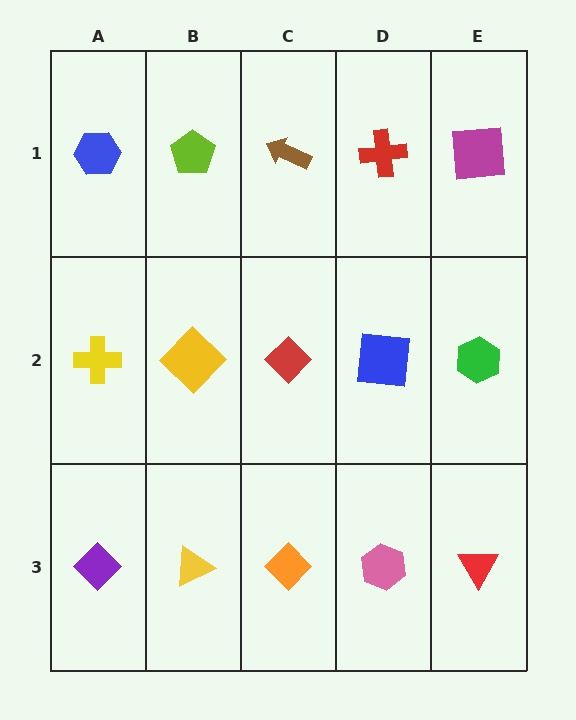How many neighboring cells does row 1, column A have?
2.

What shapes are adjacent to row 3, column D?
A blue square (row 2, column D), an orange diamond (row 3, column C), a red triangle (row 3, column E).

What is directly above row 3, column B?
A yellow diamond.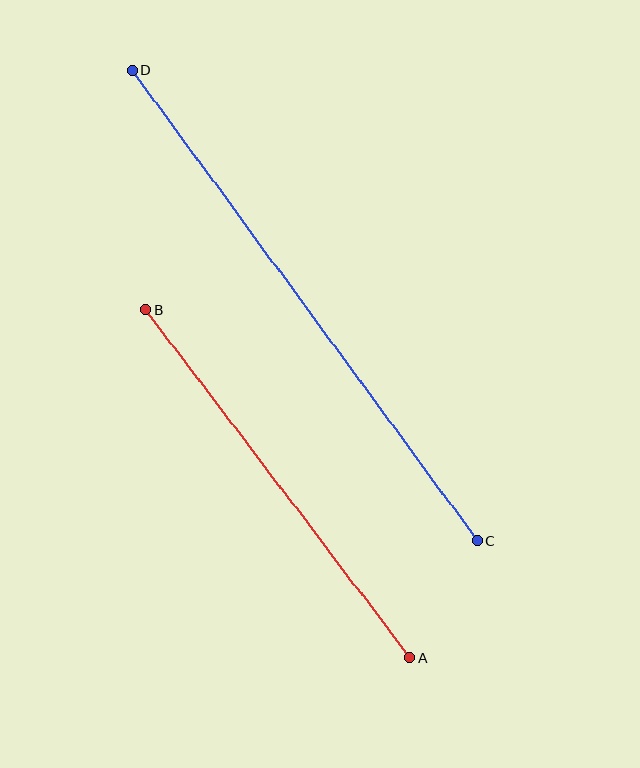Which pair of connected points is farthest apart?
Points C and D are farthest apart.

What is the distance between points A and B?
The distance is approximately 437 pixels.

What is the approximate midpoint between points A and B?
The midpoint is at approximately (278, 484) pixels.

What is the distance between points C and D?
The distance is approximately 583 pixels.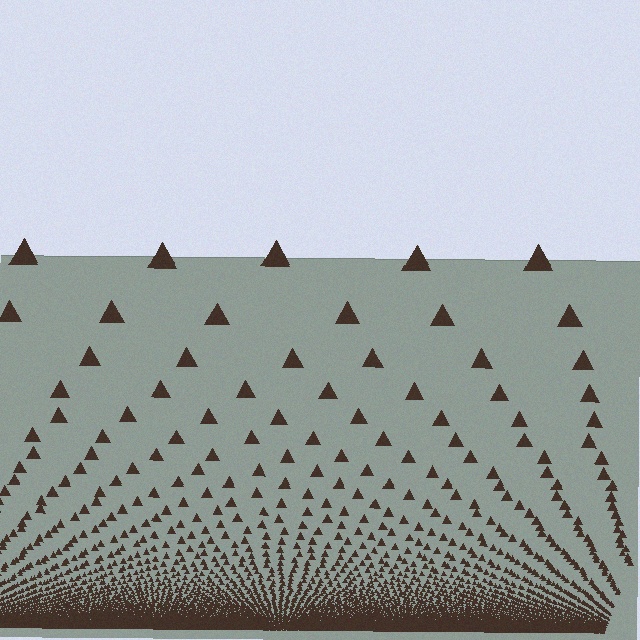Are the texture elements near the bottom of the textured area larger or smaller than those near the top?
Smaller. The gradient is inverted — elements near the bottom are smaller and denser.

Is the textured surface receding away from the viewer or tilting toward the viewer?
The surface appears to tilt toward the viewer. Texture elements get larger and sparser toward the top.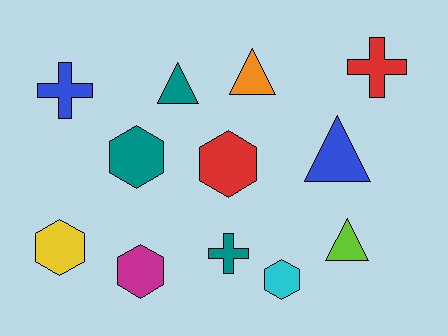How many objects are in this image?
There are 12 objects.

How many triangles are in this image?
There are 4 triangles.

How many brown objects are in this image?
There are no brown objects.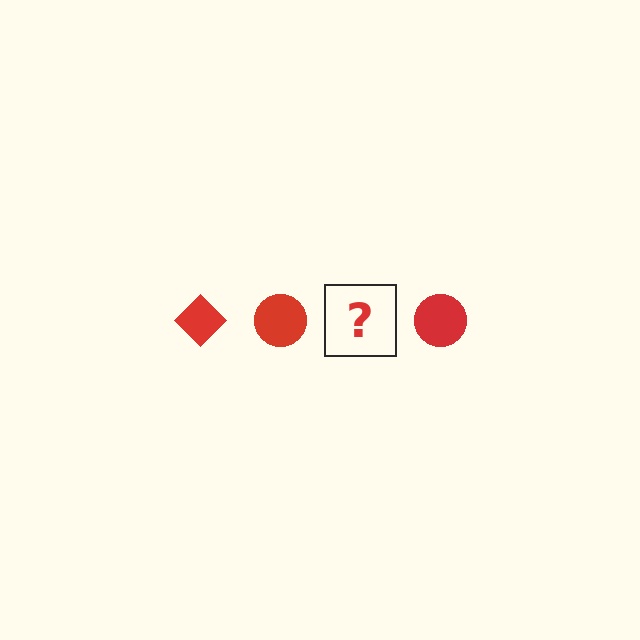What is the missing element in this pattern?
The missing element is a red diamond.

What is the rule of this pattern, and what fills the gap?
The rule is that the pattern cycles through diamond, circle shapes in red. The gap should be filled with a red diamond.